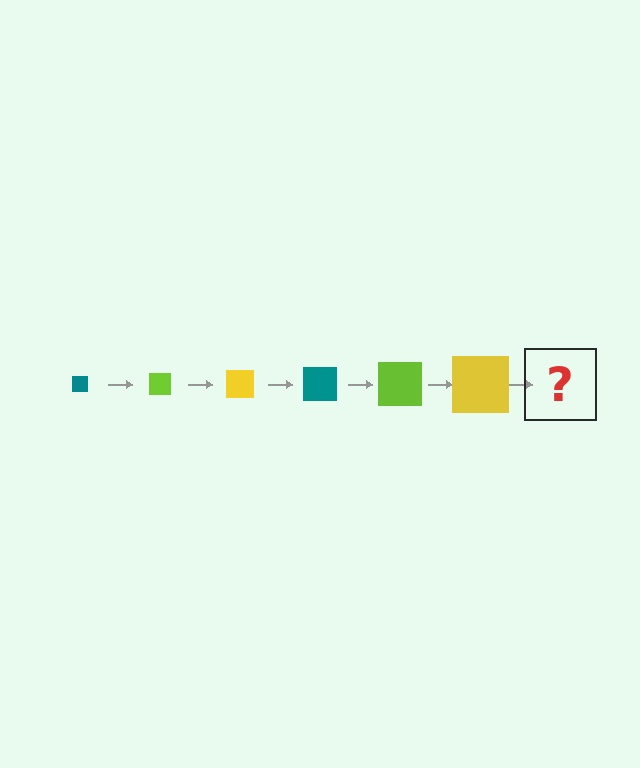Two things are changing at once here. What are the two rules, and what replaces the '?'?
The two rules are that the square grows larger each step and the color cycles through teal, lime, and yellow. The '?' should be a teal square, larger than the previous one.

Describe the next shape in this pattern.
It should be a teal square, larger than the previous one.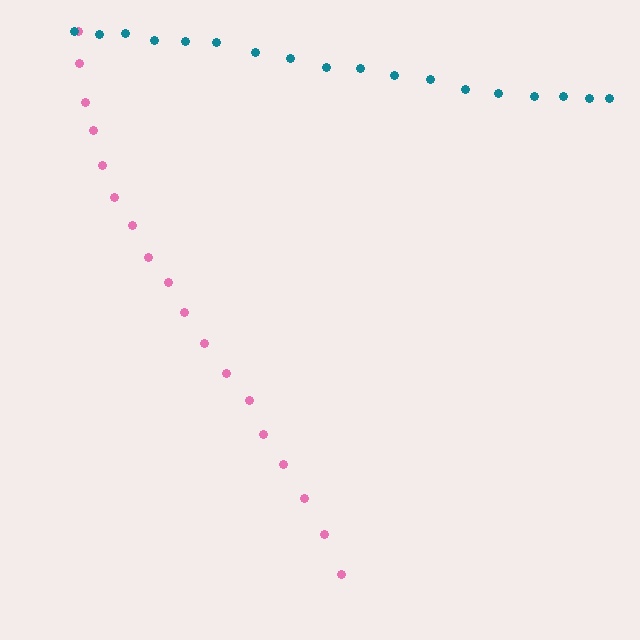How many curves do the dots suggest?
There are 2 distinct paths.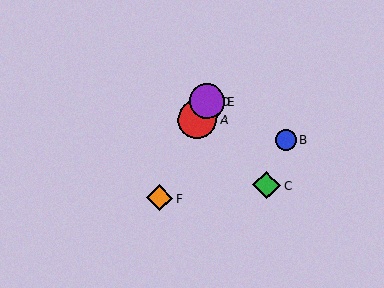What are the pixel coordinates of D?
Object D is at (207, 101).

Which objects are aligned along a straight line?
Objects A, D, E, F are aligned along a straight line.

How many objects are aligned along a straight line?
4 objects (A, D, E, F) are aligned along a straight line.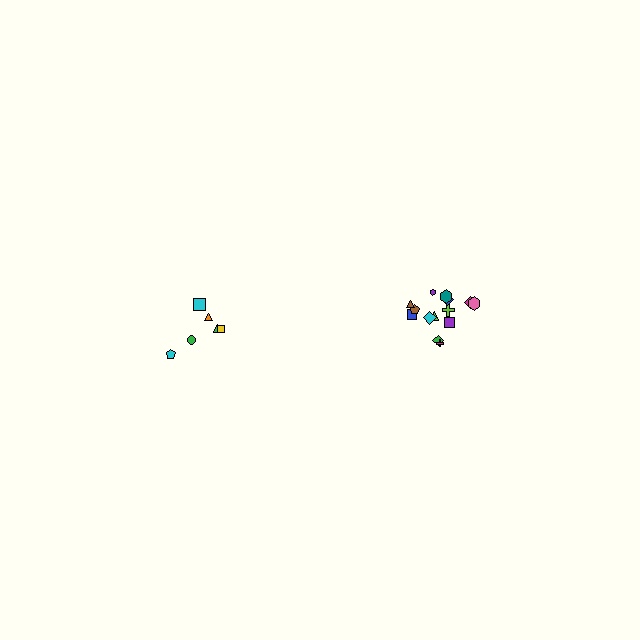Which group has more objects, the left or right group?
The right group.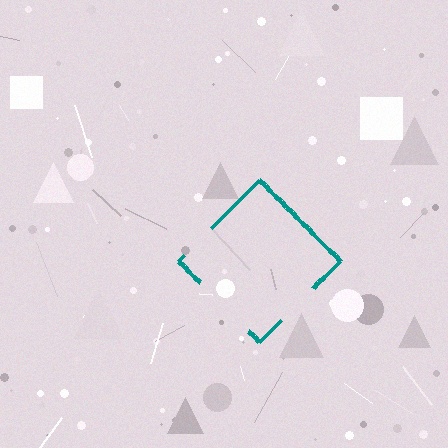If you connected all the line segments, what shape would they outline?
They would outline a diamond.